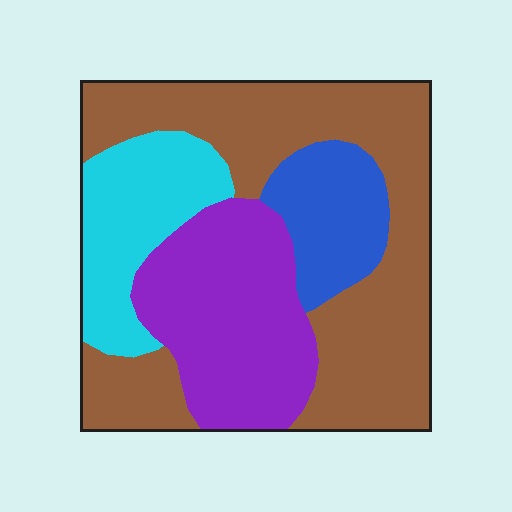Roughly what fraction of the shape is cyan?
Cyan covers around 15% of the shape.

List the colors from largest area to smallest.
From largest to smallest: brown, purple, cyan, blue.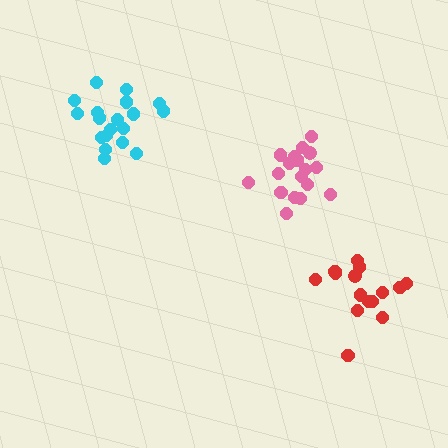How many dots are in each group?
Group 1: 18 dots, Group 2: 19 dots, Group 3: 15 dots (52 total).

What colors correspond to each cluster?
The clusters are colored: pink, cyan, red.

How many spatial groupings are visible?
There are 3 spatial groupings.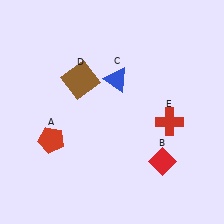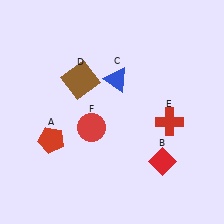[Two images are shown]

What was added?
A red circle (F) was added in Image 2.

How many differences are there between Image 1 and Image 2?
There is 1 difference between the two images.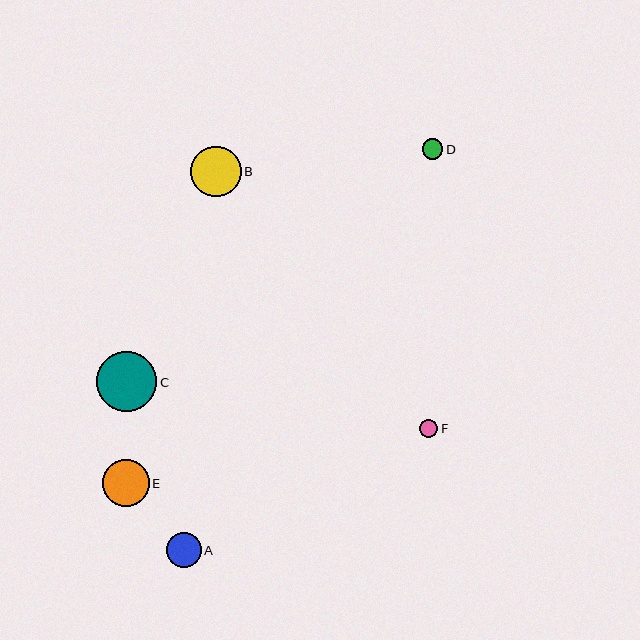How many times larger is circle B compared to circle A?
Circle B is approximately 1.4 times the size of circle A.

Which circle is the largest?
Circle C is the largest with a size of approximately 60 pixels.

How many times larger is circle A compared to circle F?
Circle A is approximately 1.9 times the size of circle F.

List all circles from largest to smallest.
From largest to smallest: C, B, E, A, D, F.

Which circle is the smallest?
Circle F is the smallest with a size of approximately 18 pixels.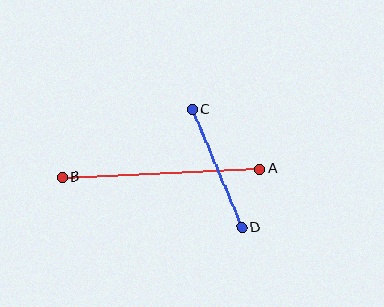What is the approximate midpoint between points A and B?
The midpoint is at approximately (161, 173) pixels.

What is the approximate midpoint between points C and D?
The midpoint is at approximately (217, 169) pixels.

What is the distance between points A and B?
The distance is approximately 197 pixels.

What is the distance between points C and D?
The distance is approximately 128 pixels.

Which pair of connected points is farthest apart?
Points A and B are farthest apart.